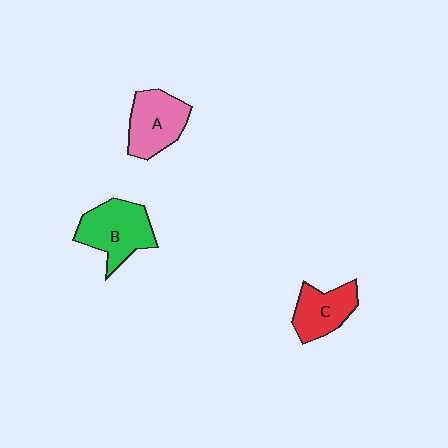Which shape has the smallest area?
Shape C (red).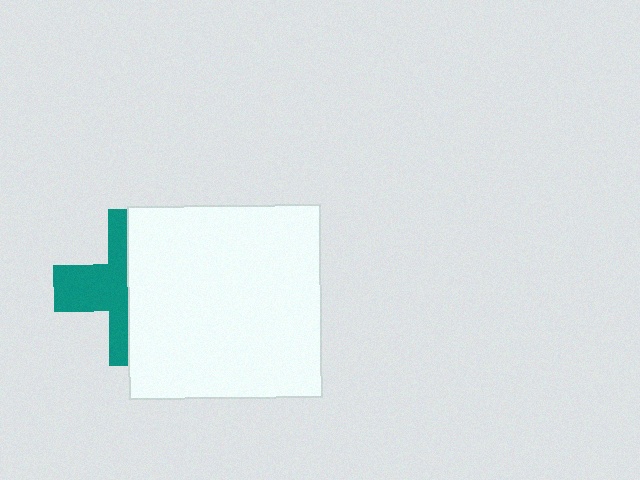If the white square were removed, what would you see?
You would see the complete teal cross.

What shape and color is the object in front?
The object in front is a white square.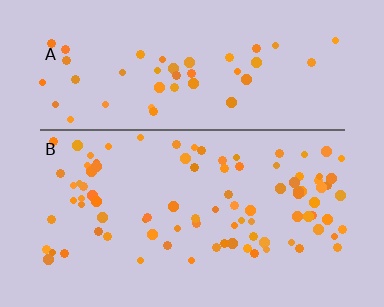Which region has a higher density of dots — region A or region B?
B (the bottom).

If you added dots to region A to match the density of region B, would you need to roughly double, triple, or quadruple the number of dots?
Approximately double.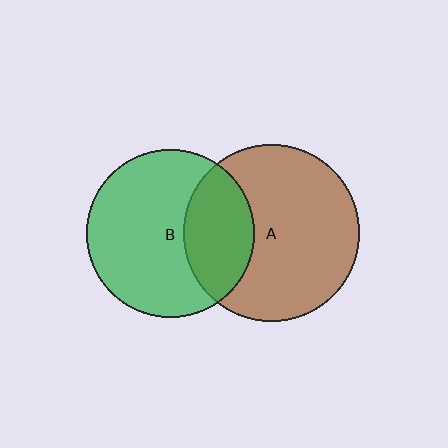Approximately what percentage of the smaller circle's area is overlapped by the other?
Approximately 30%.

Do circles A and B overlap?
Yes.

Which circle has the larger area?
Circle A (brown).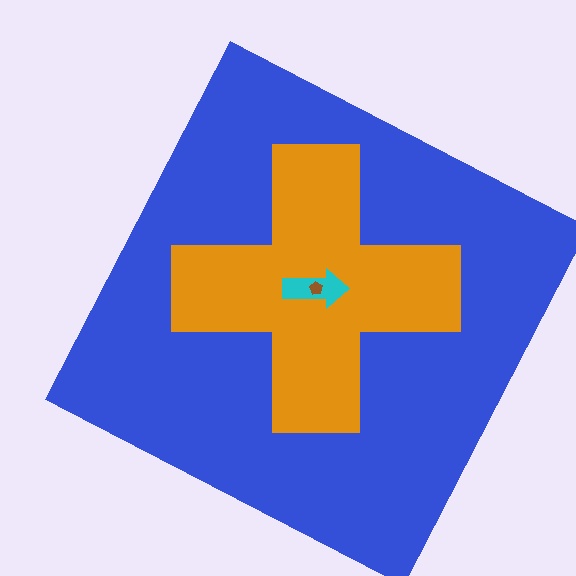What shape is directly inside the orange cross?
The cyan arrow.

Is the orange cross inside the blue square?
Yes.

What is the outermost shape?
The blue square.